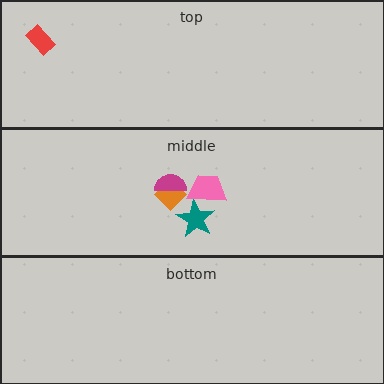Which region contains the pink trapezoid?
The middle region.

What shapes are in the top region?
The red rectangle.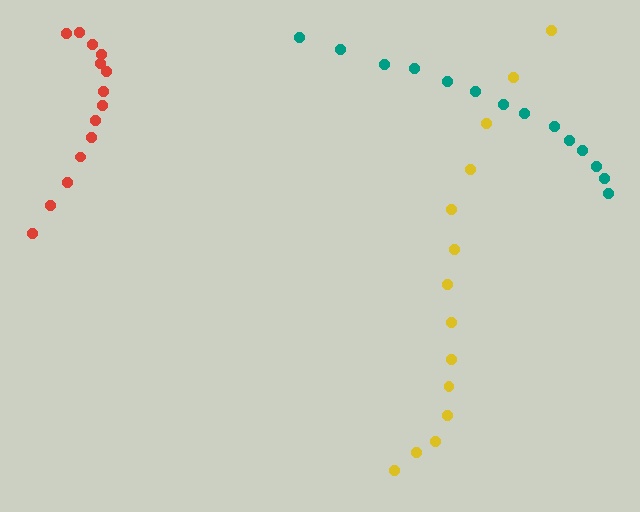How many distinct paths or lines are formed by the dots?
There are 3 distinct paths.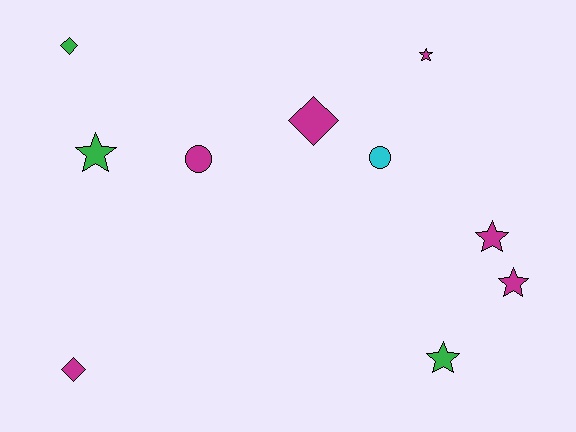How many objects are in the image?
There are 10 objects.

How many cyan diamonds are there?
There are no cyan diamonds.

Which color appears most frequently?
Magenta, with 6 objects.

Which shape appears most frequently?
Star, with 5 objects.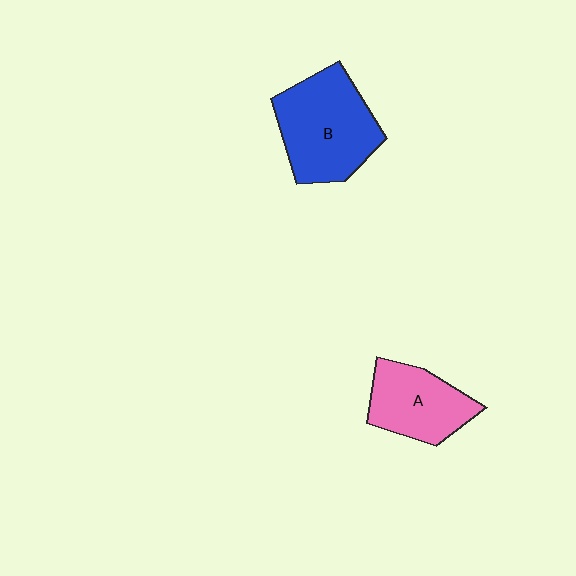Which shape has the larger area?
Shape B (blue).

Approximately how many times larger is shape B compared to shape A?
Approximately 1.4 times.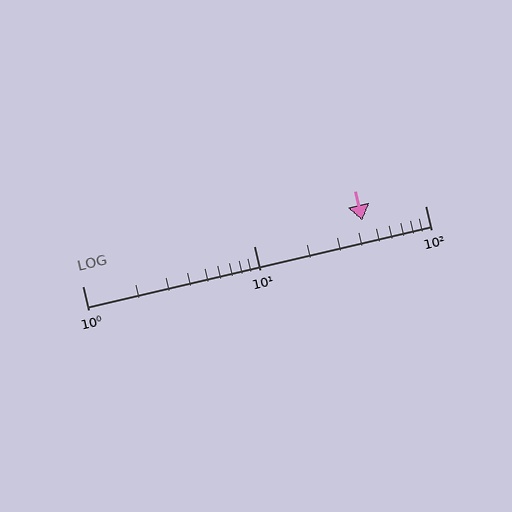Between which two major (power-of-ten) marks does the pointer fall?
The pointer is between 10 and 100.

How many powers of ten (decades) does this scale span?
The scale spans 2 decades, from 1 to 100.